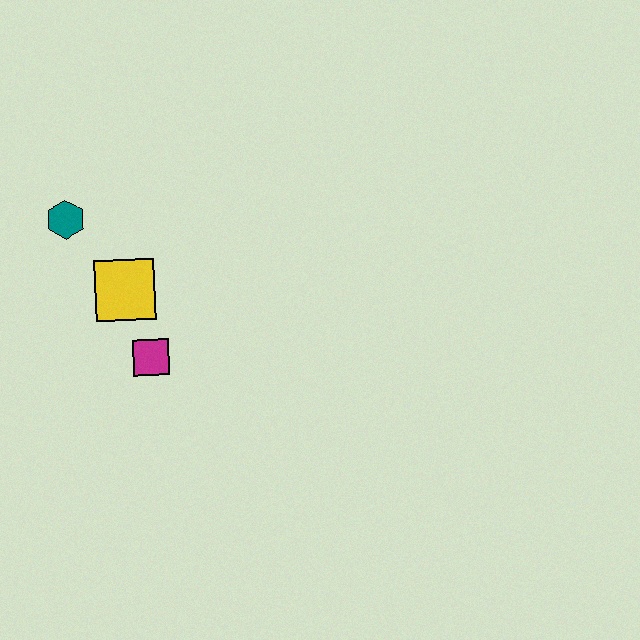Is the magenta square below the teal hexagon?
Yes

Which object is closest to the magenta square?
The yellow square is closest to the magenta square.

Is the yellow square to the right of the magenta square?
No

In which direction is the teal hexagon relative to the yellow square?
The teal hexagon is above the yellow square.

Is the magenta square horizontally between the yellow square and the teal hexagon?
No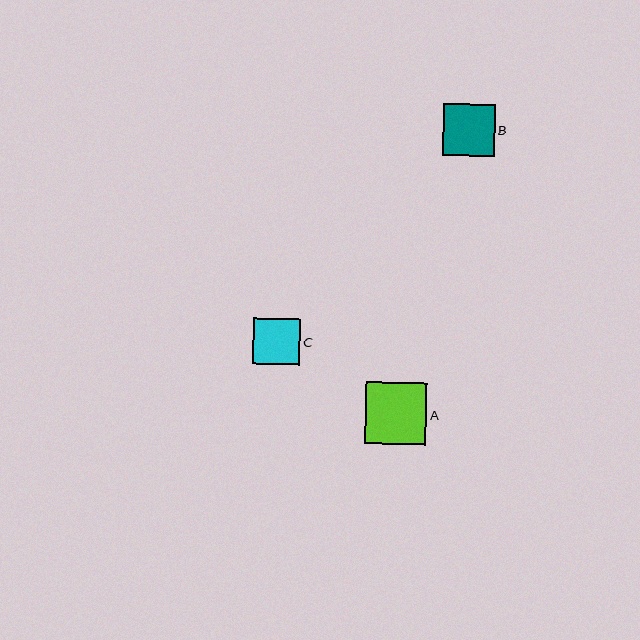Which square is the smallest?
Square C is the smallest with a size of approximately 47 pixels.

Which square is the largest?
Square A is the largest with a size of approximately 61 pixels.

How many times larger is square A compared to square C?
Square A is approximately 1.3 times the size of square C.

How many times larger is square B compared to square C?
Square B is approximately 1.1 times the size of square C.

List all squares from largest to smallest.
From largest to smallest: A, B, C.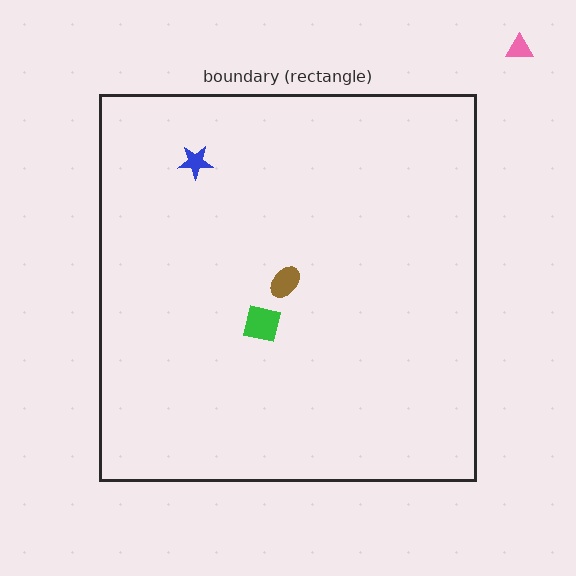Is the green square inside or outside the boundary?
Inside.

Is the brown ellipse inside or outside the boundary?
Inside.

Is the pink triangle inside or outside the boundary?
Outside.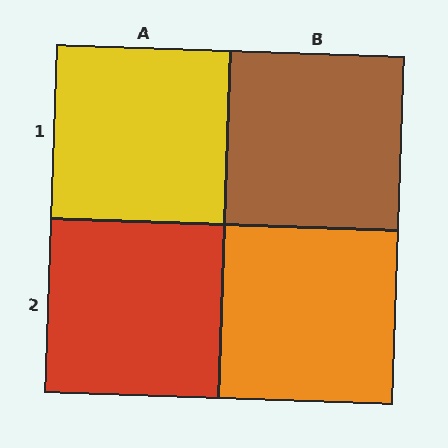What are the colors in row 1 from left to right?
Yellow, brown.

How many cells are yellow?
1 cell is yellow.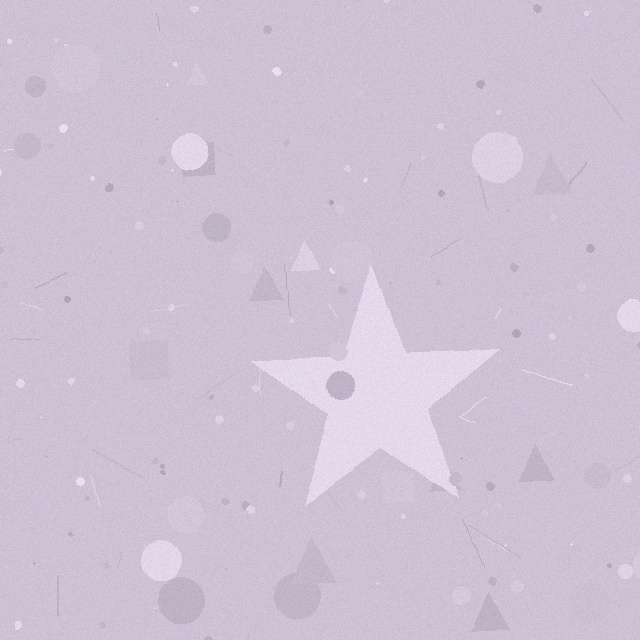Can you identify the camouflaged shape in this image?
The camouflaged shape is a star.